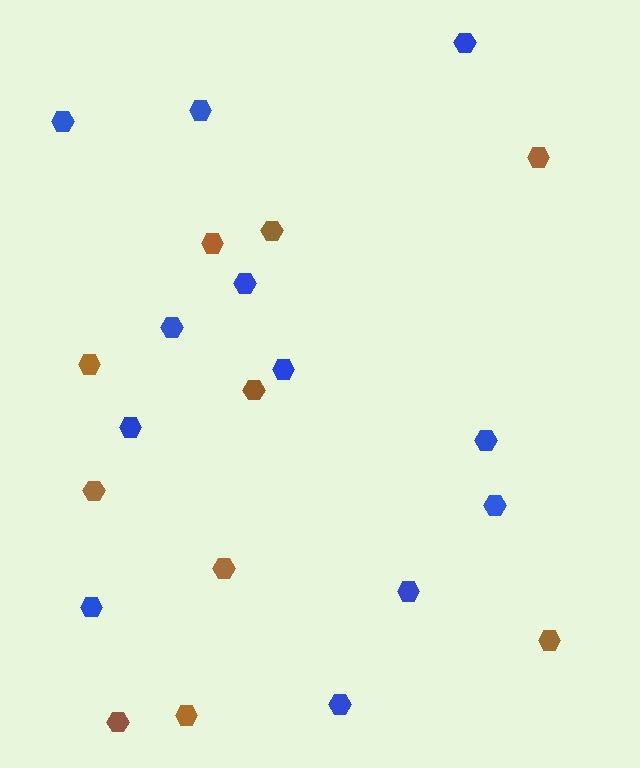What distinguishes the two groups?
There are 2 groups: one group of blue hexagons (12) and one group of brown hexagons (10).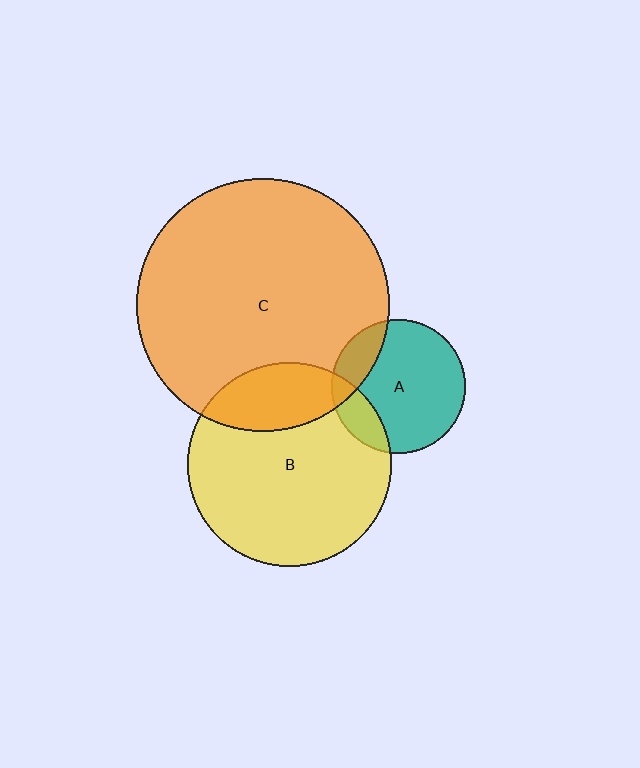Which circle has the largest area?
Circle C (orange).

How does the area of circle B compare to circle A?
Approximately 2.3 times.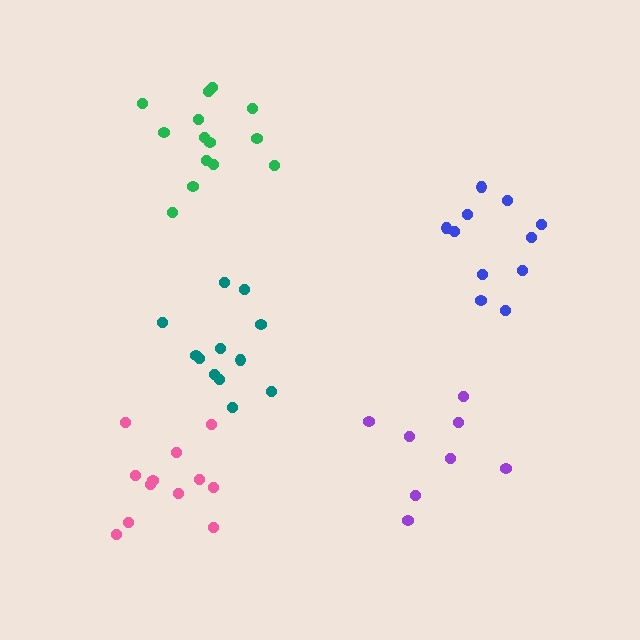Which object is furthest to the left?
The pink cluster is leftmost.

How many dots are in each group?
Group 1: 14 dots, Group 2: 12 dots, Group 3: 8 dots, Group 4: 11 dots, Group 5: 12 dots (57 total).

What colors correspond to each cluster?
The clusters are colored: green, teal, purple, blue, pink.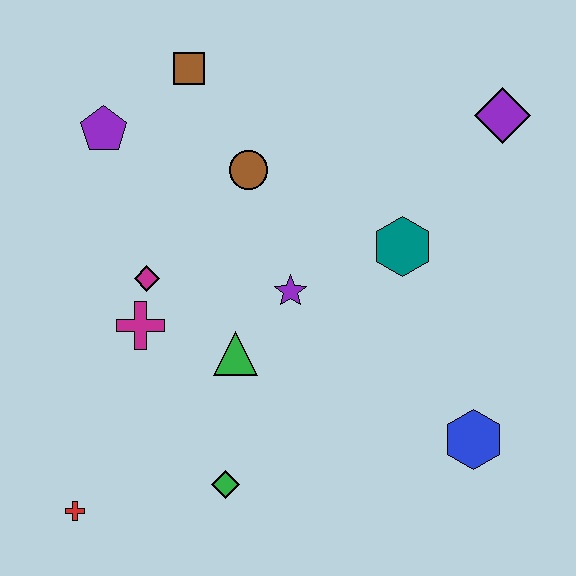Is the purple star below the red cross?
No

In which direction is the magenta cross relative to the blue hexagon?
The magenta cross is to the left of the blue hexagon.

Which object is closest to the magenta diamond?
The magenta cross is closest to the magenta diamond.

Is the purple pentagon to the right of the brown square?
No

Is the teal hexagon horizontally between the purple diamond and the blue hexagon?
No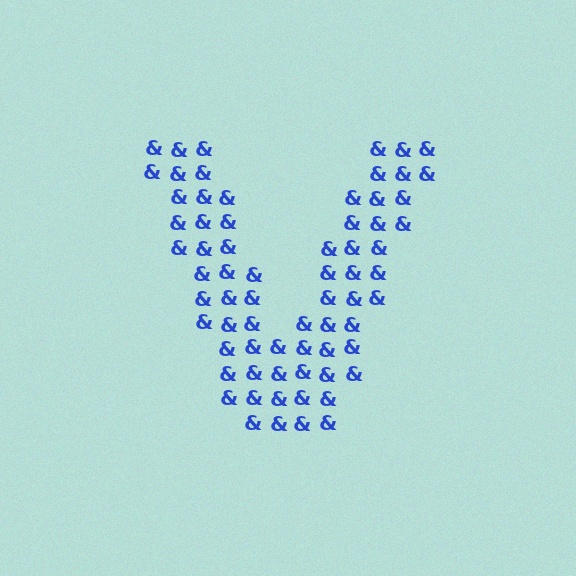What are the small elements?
The small elements are ampersands.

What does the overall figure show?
The overall figure shows the letter V.